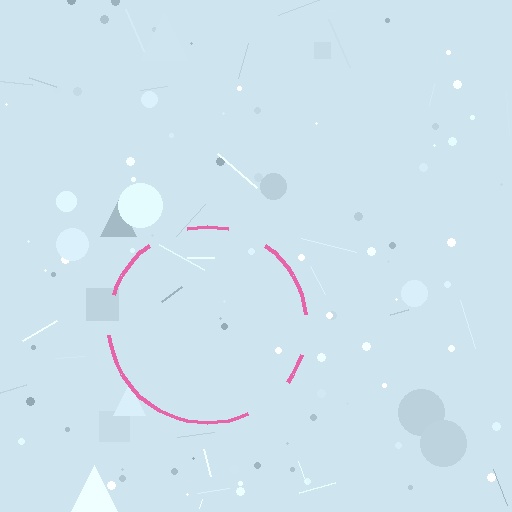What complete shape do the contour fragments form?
The contour fragments form a circle.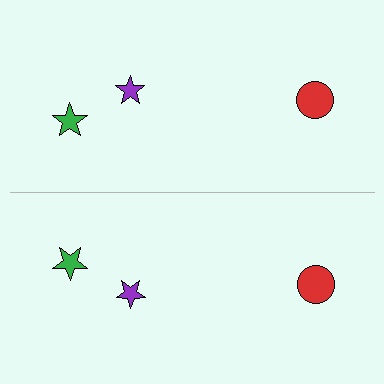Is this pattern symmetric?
Yes, this pattern has bilateral (reflection) symmetry.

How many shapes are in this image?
There are 6 shapes in this image.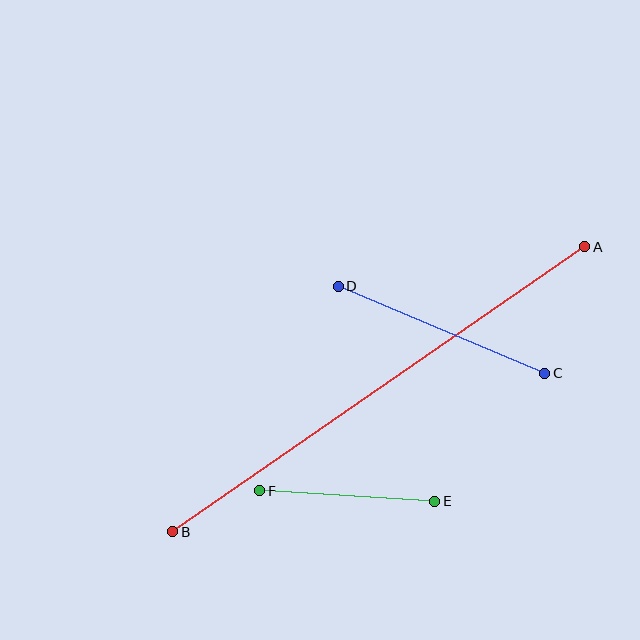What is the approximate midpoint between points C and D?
The midpoint is at approximately (441, 330) pixels.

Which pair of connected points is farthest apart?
Points A and B are farthest apart.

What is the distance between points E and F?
The distance is approximately 175 pixels.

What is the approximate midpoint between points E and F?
The midpoint is at approximately (347, 496) pixels.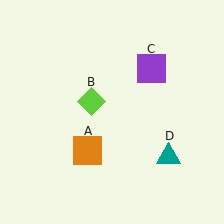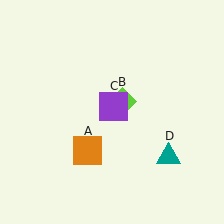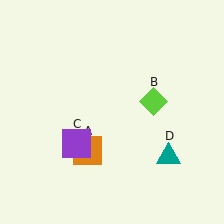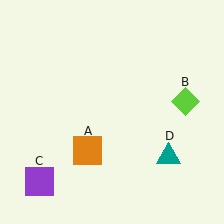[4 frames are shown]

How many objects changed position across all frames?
2 objects changed position: lime diamond (object B), purple square (object C).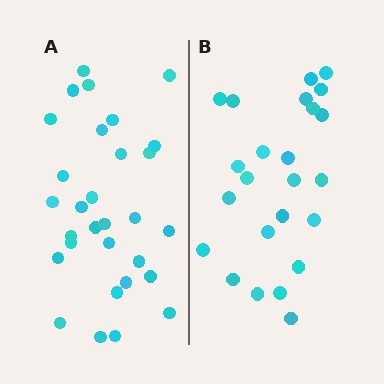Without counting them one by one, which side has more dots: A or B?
Region A (the left region) has more dots.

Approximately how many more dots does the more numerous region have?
Region A has about 6 more dots than region B.